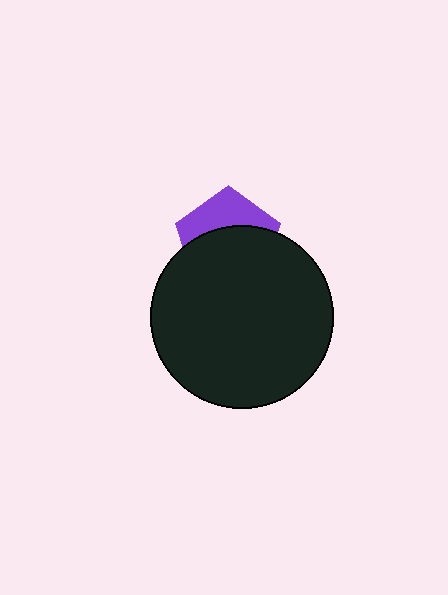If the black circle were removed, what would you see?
You would see the complete purple pentagon.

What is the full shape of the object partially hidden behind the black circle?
The partially hidden object is a purple pentagon.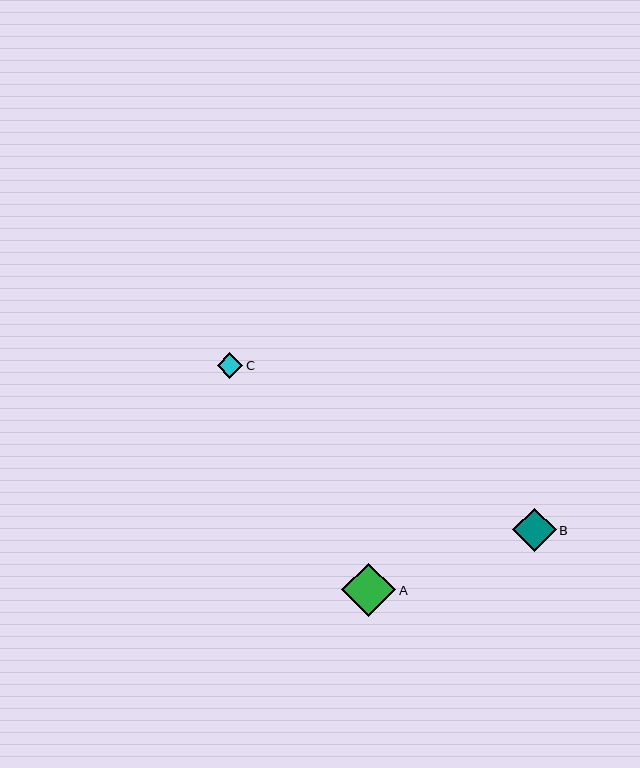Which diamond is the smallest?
Diamond C is the smallest with a size of approximately 26 pixels.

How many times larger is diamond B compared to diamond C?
Diamond B is approximately 1.7 times the size of diamond C.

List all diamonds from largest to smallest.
From largest to smallest: A, B, C.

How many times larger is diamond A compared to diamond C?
Diamond A is approximately 2.1 times the size of diamond C.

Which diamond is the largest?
Diamond A is the largest with a size of approximately 54 pixels.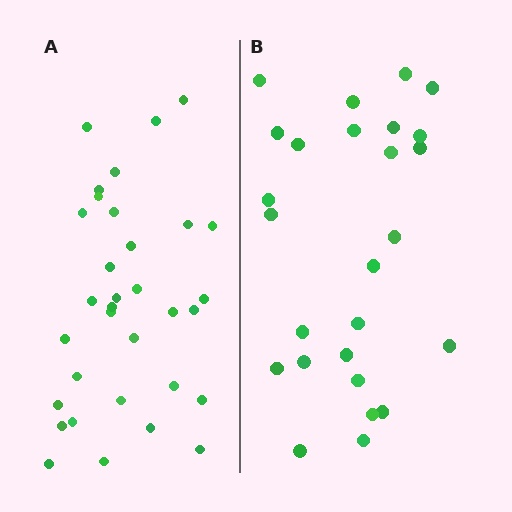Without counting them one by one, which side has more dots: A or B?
Region A (the left region) has more dots.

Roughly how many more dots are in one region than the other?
Region A has roughly 8 or so more dots than region B.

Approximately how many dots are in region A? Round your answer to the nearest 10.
About 30 dots. (The exact count is 33, which rounds to 30.)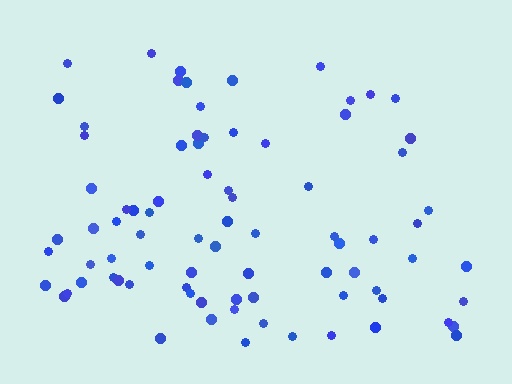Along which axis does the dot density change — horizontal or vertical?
Vertical.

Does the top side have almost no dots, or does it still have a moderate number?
Still a moderate number, just noticeably fewer than the bottom.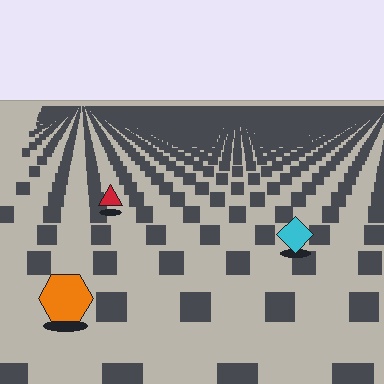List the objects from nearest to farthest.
From nearest to farthest: the orange hexagon, the cyan diamond, the red triangle.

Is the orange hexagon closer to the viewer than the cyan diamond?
Yes. The orange hexagon is closer — you can tell from the texture gradient: the ground texture is coarser near it.